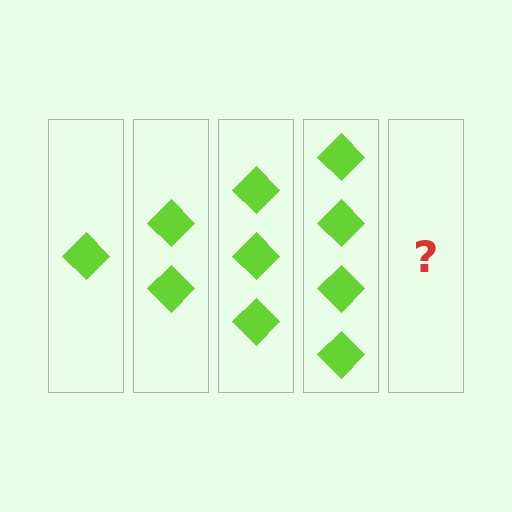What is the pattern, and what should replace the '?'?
The pattern is that each step adds one more diamond. The '?' should be 5 diamonds.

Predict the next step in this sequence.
The next step is 5 diamonds.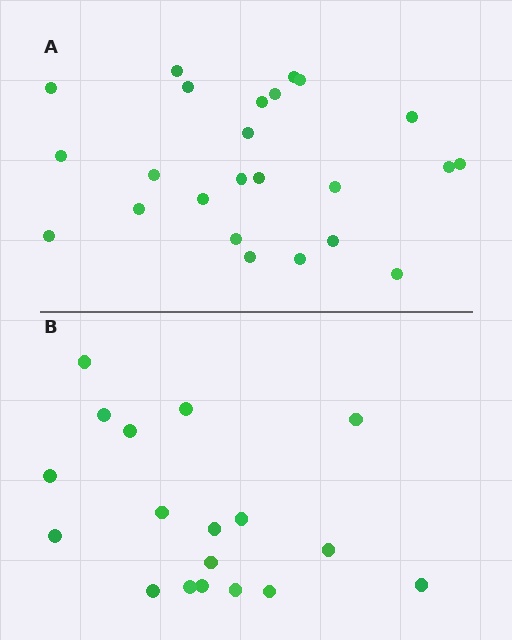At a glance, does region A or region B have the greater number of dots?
Region A (the top region) has more dots.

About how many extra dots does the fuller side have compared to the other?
Region A has about 6 more dots than region B.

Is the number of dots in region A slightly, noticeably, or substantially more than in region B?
Region A has noticeably more, but not dramatically so. The ratio is roughly 1.3 to 1.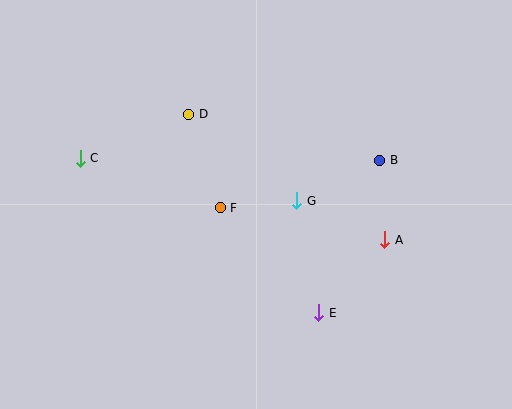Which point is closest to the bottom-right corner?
Point A is closest to the bottom-right corner.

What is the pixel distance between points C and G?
The distance between C and G is 221 pixels.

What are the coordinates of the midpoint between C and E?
The midpoint between C and E is at (199, 235).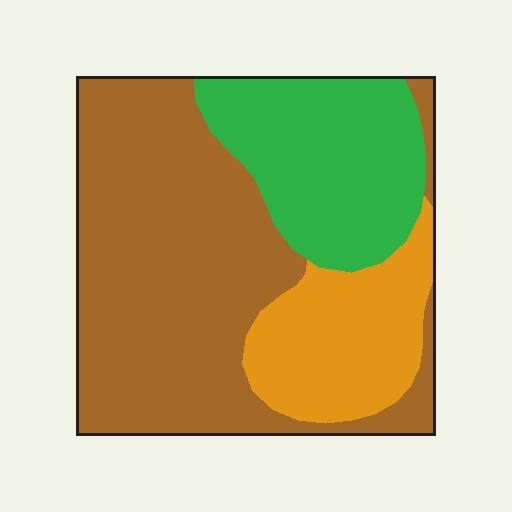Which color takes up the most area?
Brown, at roughly 55%.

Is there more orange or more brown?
Brown.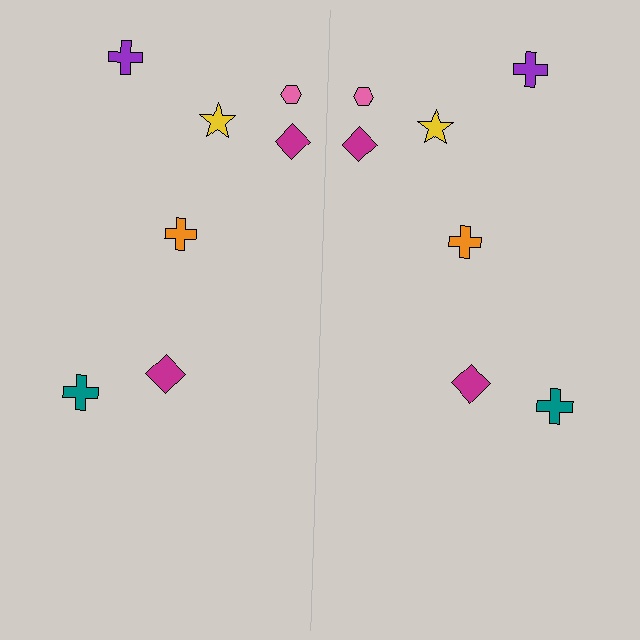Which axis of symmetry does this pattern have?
The pattern has a vertical axis of symmetry running through the center of the image.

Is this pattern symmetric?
Yes, this pattern has bilateral (reflection) symmetry.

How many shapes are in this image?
There are 14 shapes in this image.